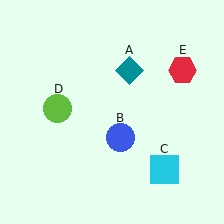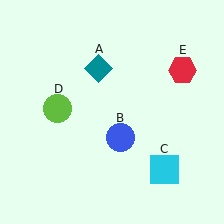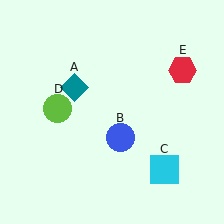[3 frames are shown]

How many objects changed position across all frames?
1 object changed position: teal diamond (object A).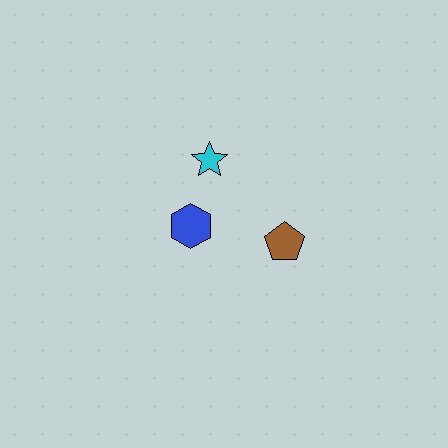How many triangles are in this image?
There are no triangles.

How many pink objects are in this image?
There are no pink objects.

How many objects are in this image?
There are 3 objects.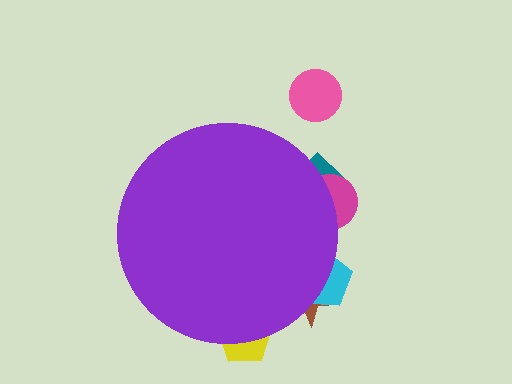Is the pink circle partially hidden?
No, the pink circle is fully visible.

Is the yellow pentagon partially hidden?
Yes, the yellow pentagon is partially hidden behind the purple circle.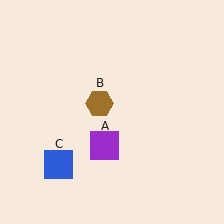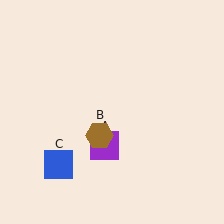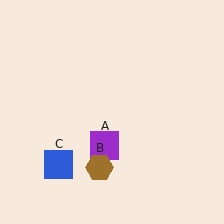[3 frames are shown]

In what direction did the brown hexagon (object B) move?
The brown hexagon (object B) moved down.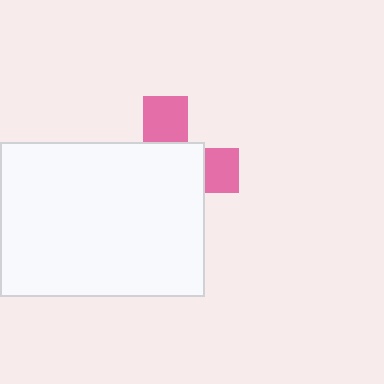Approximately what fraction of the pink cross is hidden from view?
Roughly 68% of the pink cross is hidden behind the white rectangle.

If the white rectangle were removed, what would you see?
You would see the complete pink cross.